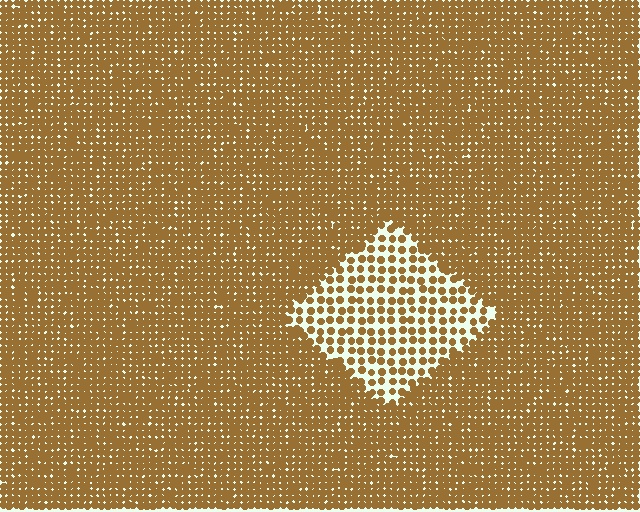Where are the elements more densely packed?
The elements are more densely packed outside the diamond boundary.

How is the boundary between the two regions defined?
The boundary is defined by a change in element density (approximately 2.4x ratio). All elements are the same color, size, and shape.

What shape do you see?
I see a diamond.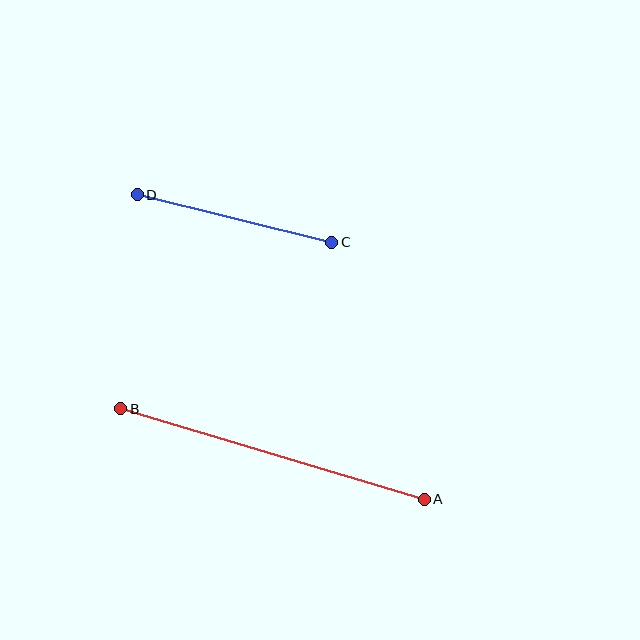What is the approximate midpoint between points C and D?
The midpoint is at approximately (235, 219) pixels.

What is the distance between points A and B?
The distance is approximately 317 pixels.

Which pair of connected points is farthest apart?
Points A and B are farthest apart.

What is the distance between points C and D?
The distance is approximately 200 pixels.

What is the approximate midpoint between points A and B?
The midpoint is at approximately (272, 454) pixels.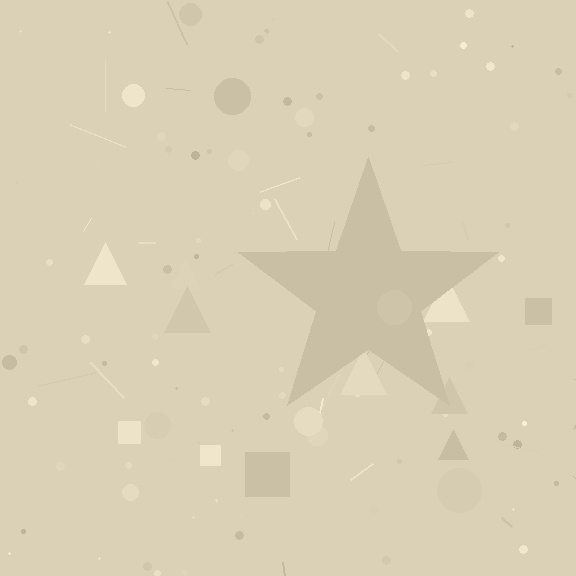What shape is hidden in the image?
A star is hidden in the image.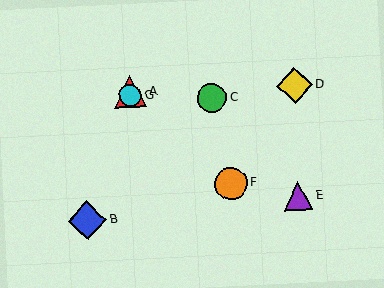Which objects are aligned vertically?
Objects A, G are aligned vertically.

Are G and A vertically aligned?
Yes, both are at x≈130.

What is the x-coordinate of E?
Object E is at x≈298.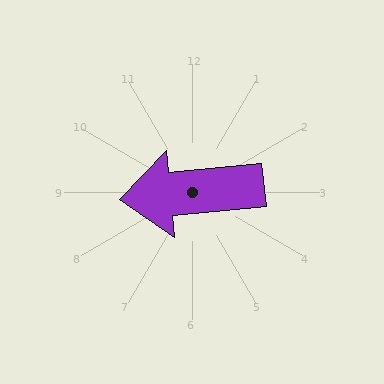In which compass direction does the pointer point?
West.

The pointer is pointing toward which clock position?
Roughly 9 o'clock.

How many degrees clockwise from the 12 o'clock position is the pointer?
Approximately 264 degrees.